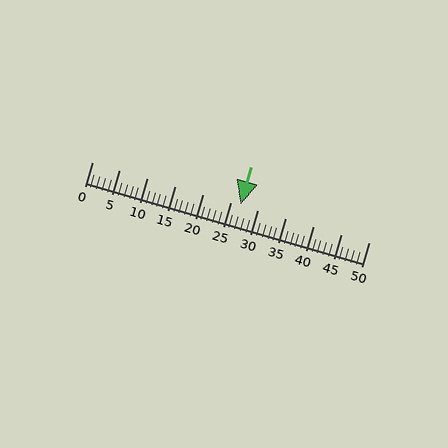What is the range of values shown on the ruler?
The ruler shows values from 0 to 50.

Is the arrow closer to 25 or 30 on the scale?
The arrow is closer to 25.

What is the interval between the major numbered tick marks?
The major tick marks are spaced 5 units apart.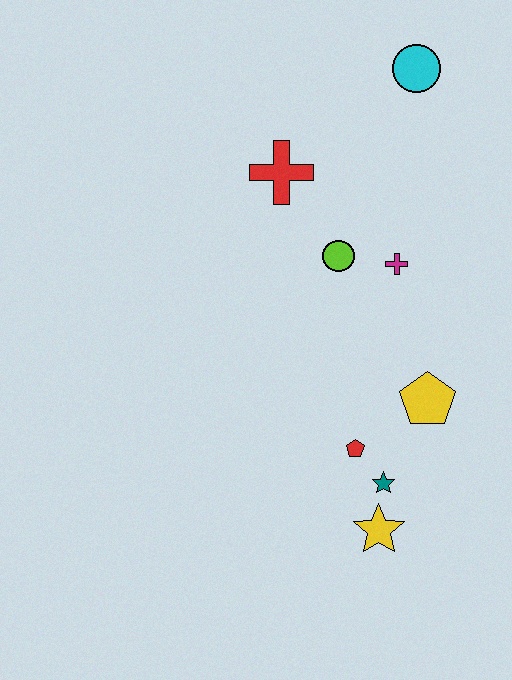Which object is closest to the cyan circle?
The red cross is closest to the cyan circle.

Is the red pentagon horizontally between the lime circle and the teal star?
Yes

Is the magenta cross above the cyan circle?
No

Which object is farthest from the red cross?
The yellow star is farthest from the red cross.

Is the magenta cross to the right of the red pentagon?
Yes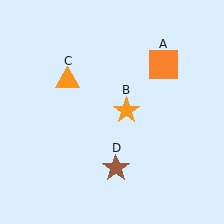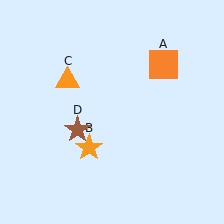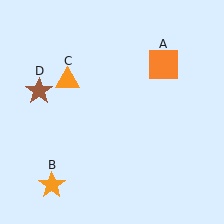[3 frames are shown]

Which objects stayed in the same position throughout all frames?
Orange square (object A) and orange triangle (object C) remained stationary.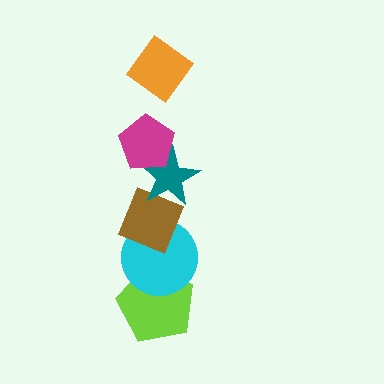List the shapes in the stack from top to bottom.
From top to bottom: the orange diamond, the magenta pentagon, the teal star, the brown diamond, the cyan circle, the lime pentagon.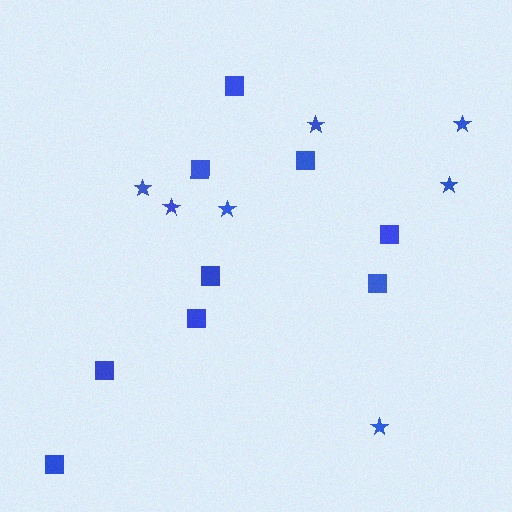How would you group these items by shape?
There are 2 groups: one group of squares (9) and one group of stars (7).